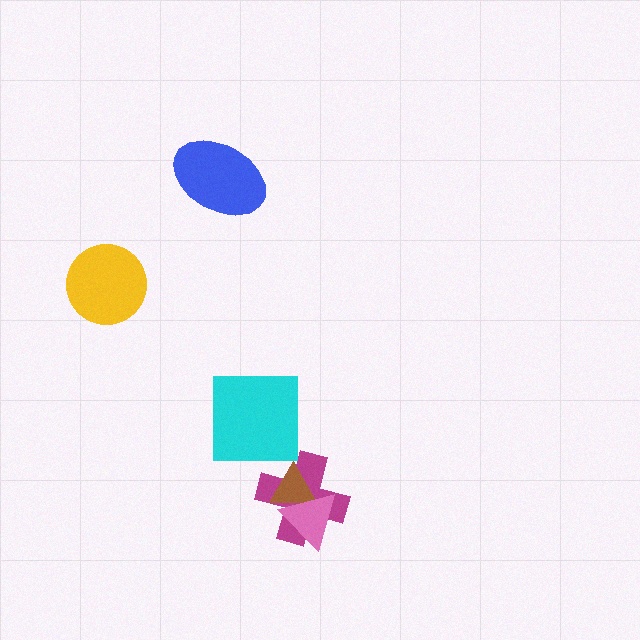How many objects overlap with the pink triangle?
2 objects overlap with the pink triangle.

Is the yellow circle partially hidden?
No, no other shape covers it.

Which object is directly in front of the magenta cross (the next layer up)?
The brown triangle is directly in front of the magenta cross.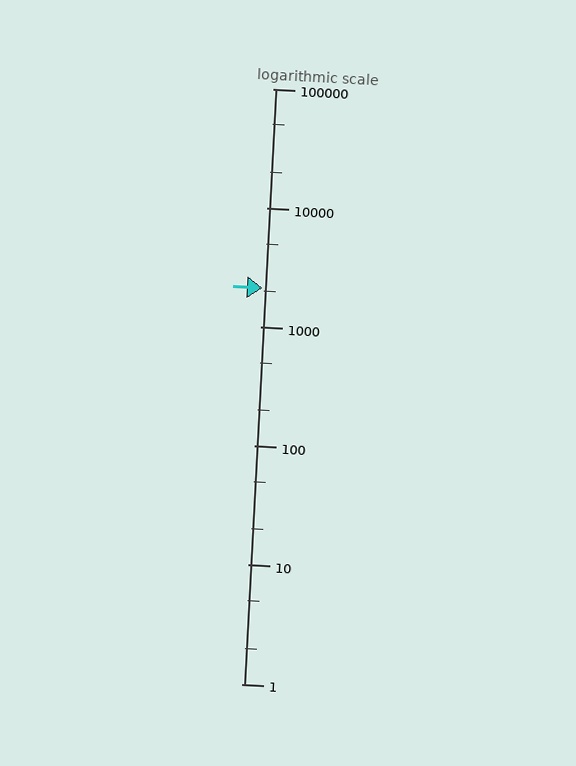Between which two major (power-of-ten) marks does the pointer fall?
The pointer is between 1000 and 10000.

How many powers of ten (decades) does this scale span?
The scale spans 5 decades, from 1 to 100000.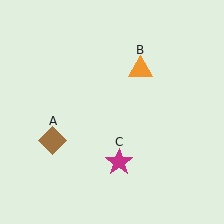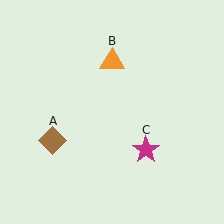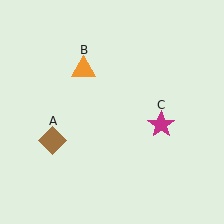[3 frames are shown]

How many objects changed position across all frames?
2 objects changed position: orange triangle (object B), magenta star (object C).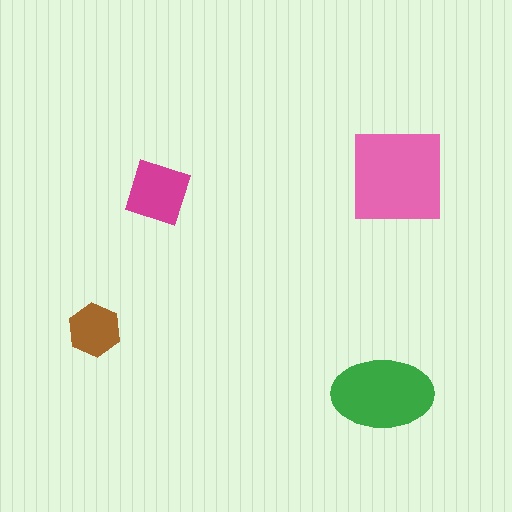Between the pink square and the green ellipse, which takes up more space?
The pink square.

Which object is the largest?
The pink square.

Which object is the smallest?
The brown hexagon.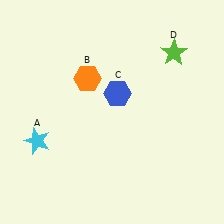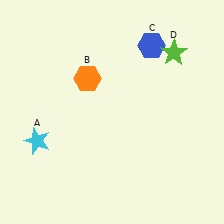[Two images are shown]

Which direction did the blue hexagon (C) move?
The blue hexagon (C) moved up.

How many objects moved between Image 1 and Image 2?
1 object moved between the two images.